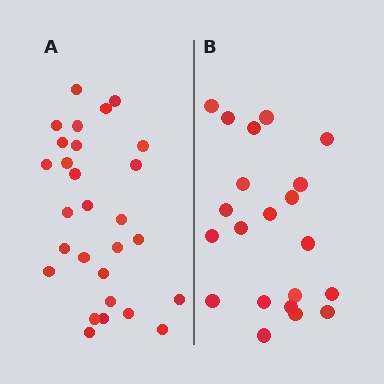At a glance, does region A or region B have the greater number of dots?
Region A (the left region) has more dots.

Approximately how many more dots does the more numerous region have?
Region A has roughly 8 or so more dots than region B.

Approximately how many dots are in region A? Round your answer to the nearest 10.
About 30 dots. (The exact count is 28, which rounds to 30.)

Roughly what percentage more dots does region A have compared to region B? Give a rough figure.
About 35% more.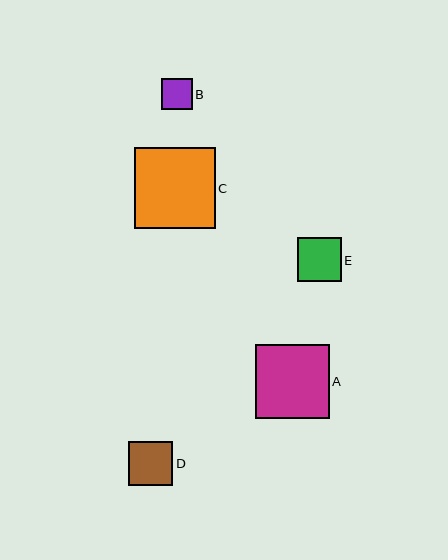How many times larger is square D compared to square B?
Square D is approximately 1.4 times the size of square B.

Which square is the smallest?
Square B is the smallest with a size of approximately 31 pixels.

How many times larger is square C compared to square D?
Square C is approximately 1.8 times the size of square D.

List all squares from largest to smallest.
From largest to smallest: C, A, D, E, B.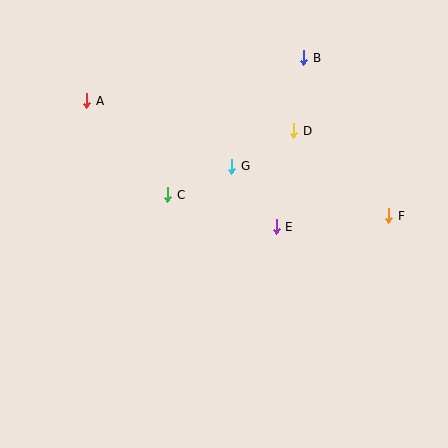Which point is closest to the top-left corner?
Point A is closest to the top-left corner.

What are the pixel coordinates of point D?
Point D is at (294, 131).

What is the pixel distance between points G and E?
The distance between G and E is 75 pixels.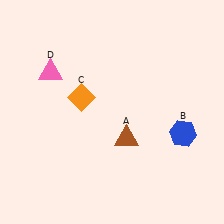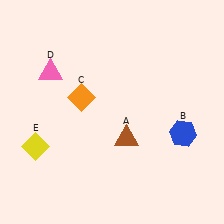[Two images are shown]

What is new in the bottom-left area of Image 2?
A yellow diamond (E) was added in the bottom-left area of Image 2.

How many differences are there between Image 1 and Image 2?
There is 1 difference between the two images.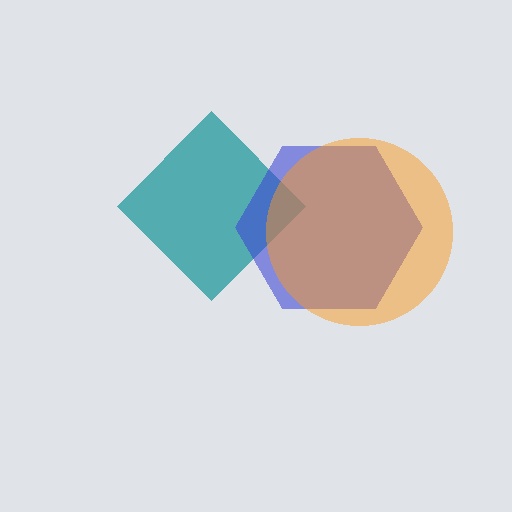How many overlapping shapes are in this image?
There are 3 overlapping shapes in the image.